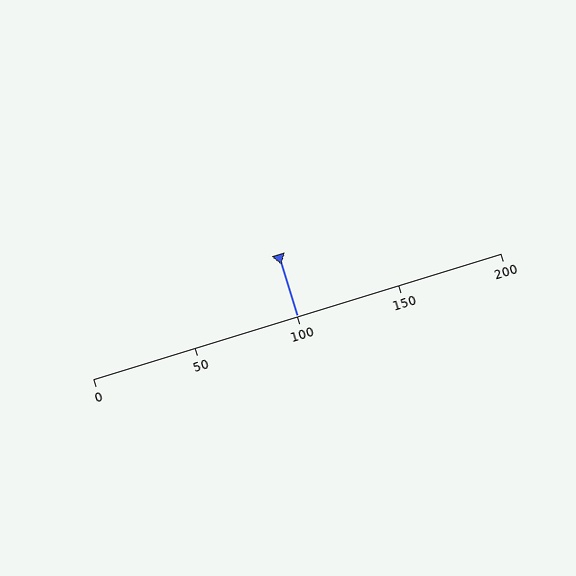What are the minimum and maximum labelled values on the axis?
The axis runs from 0 to 200.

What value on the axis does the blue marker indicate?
The marker indicates approximately 100.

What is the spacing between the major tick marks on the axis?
The major ticks are spaced 50 apart.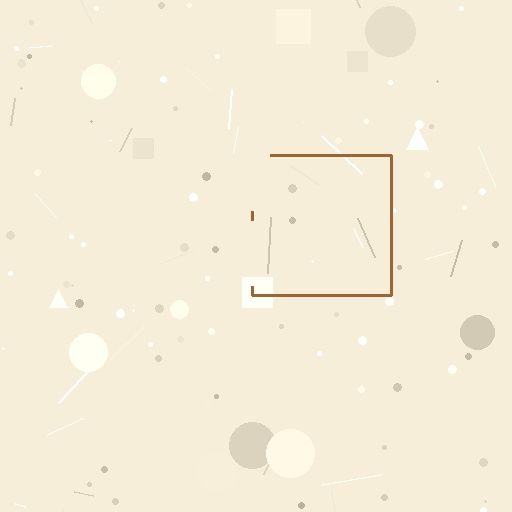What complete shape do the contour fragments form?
The contour fragments form a square.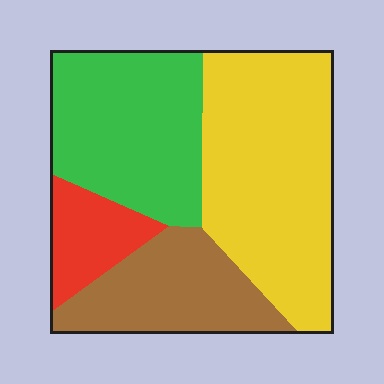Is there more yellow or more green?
Yellow.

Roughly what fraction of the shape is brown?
Brown takes up about one fifth (1/5) of the shape.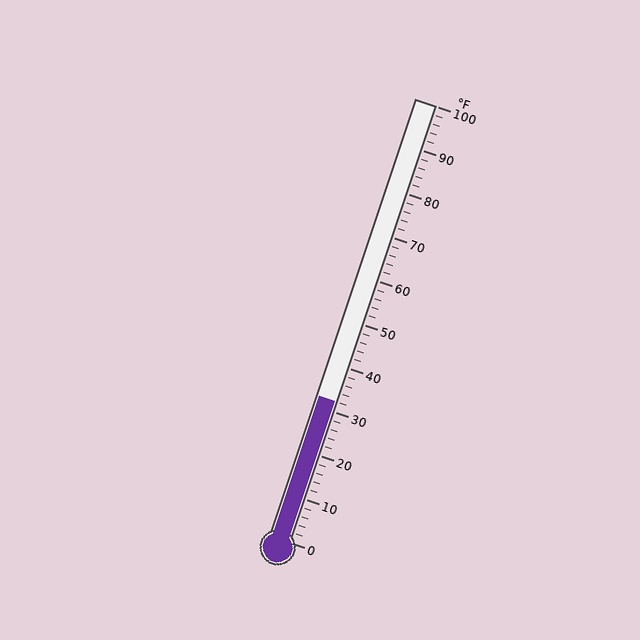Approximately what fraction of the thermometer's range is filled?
The thermometer is filled to approximately 30% of its range.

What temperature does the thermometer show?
The thermometer shows approximately 32°F.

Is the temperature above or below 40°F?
The temperature is below 40°F.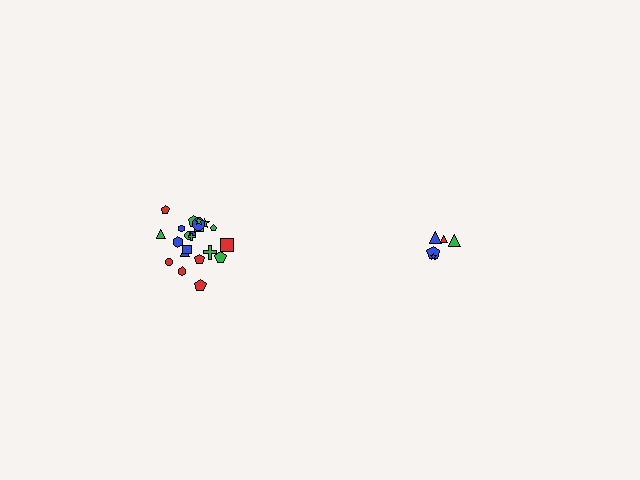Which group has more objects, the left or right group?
The left group.